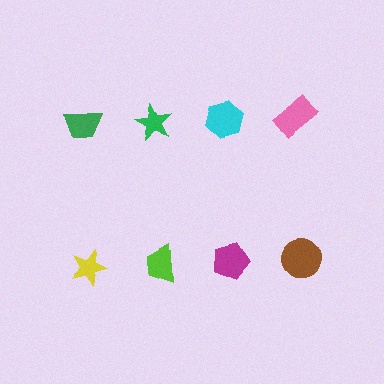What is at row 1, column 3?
A cyan hexagon.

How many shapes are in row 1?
4 shapes.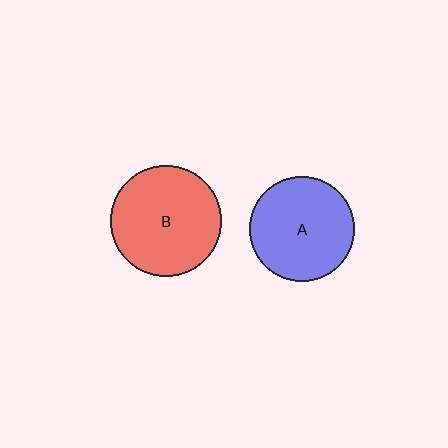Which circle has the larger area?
Circle B (red).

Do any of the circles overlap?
No, none of the circles overlap.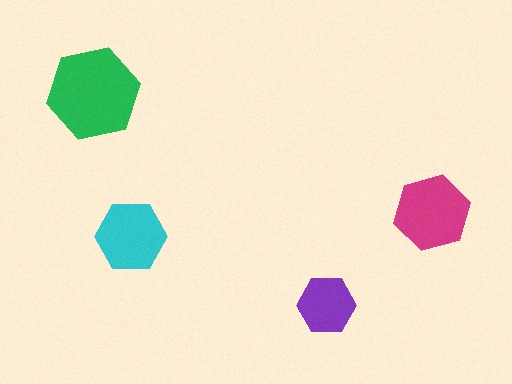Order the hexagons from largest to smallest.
the green one, the magenta one, the cyan one, the purple one.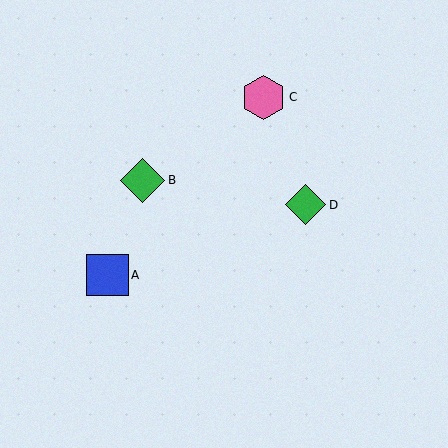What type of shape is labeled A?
Shape A is a blue square.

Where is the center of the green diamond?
The center of the green diamond is at (306, 205).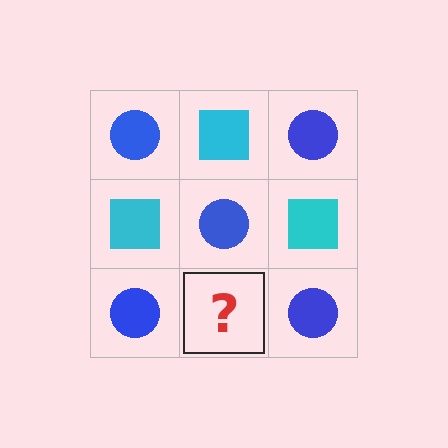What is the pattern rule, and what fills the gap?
The rule is that it alternates blue circle and cyan square in a checkerboard pattern. The gap should be filled with a cyan square.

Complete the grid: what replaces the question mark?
The question mark should be replaced with a cyan square.